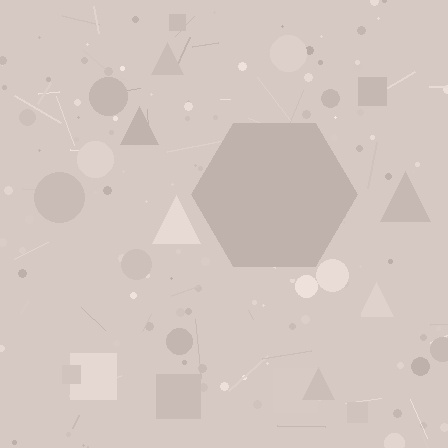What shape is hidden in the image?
A hexagon is hidden in the image.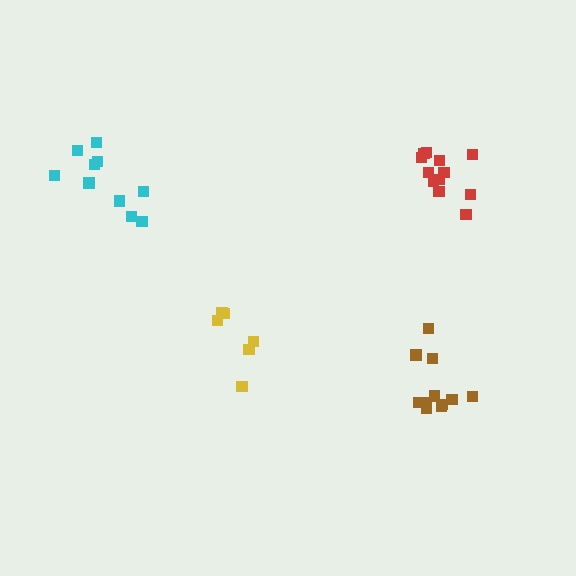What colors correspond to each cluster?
The clusters are colored: yellow, brown, red, cyan.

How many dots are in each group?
Group 1: 6 dots, Group 2: 11 dots, Group 3: 12 dots, Group 4: 10 dots (39 total).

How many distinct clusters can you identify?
There are 4 distinct clusters.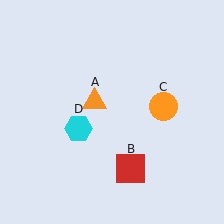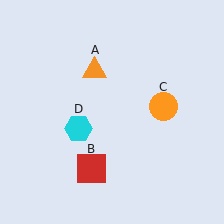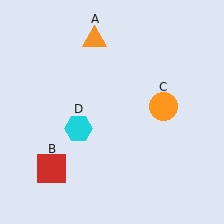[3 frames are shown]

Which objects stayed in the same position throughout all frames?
Orange circle (object C) and cyan hexagon (object D) remained stationary.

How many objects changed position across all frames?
2 objects changed position: orange triangle (object A), red square (object B).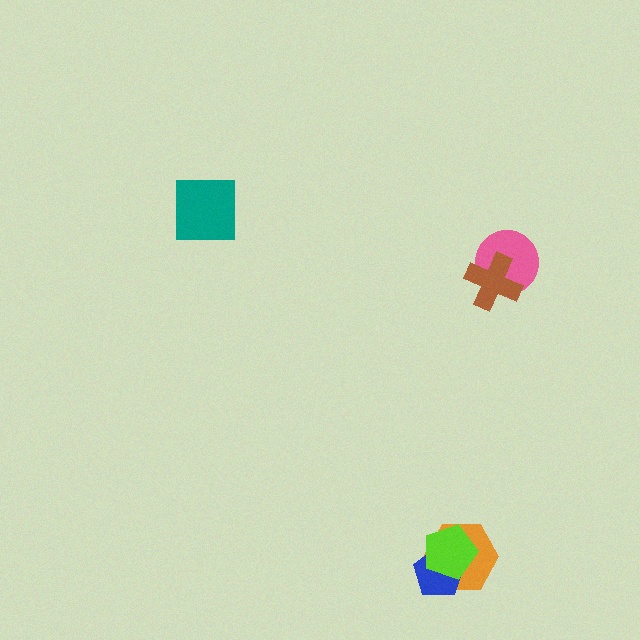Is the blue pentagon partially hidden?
Yes, it is partially covered by another shape.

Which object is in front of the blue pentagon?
The lime pentagon is in front of the blue pentagon.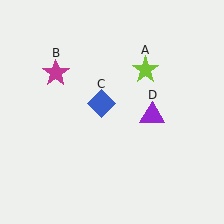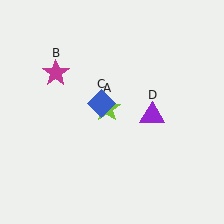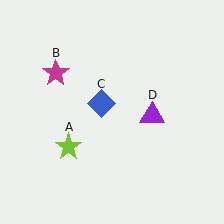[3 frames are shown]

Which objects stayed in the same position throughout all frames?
Magenta star (object B) and blue diamond (object C) and purple triangle (object D) remained stationary.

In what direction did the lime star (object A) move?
The lime star (object A) moved down and to the left.